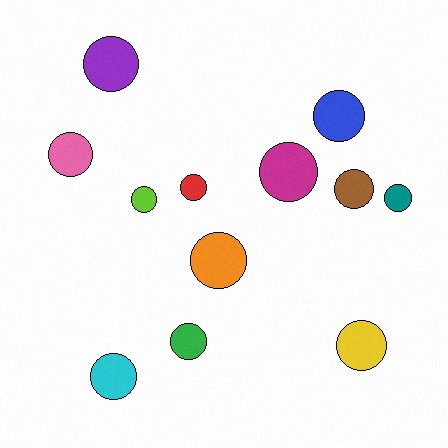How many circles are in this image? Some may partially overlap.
There are 12 circles.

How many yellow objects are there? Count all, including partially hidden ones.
There is 1 yellow object.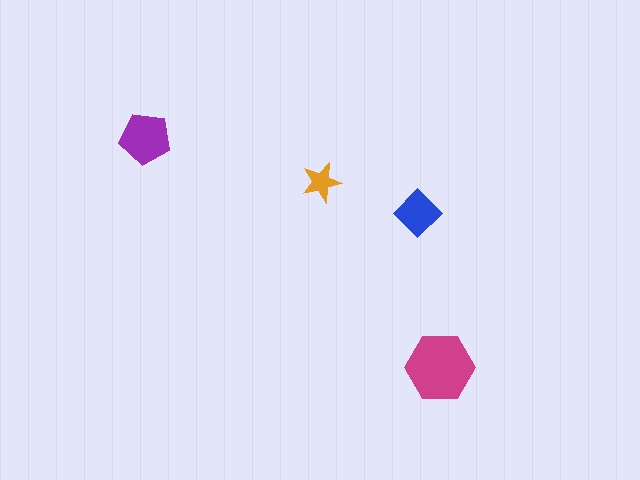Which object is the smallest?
The orange star.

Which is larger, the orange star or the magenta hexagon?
The magenta hexagon.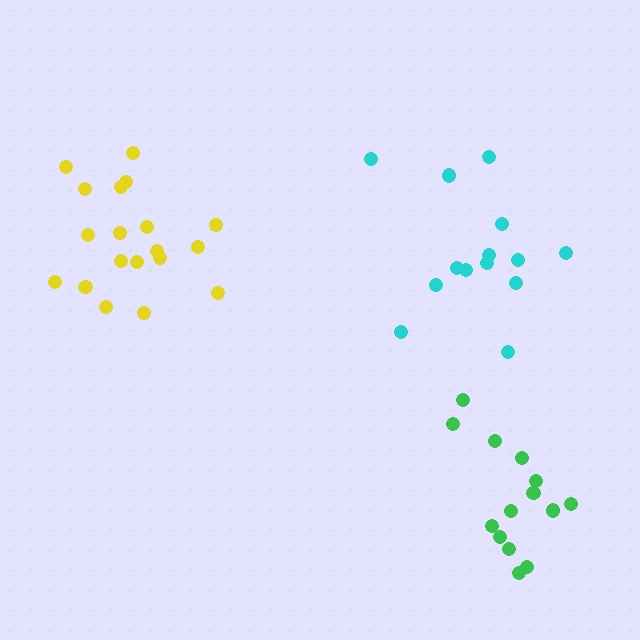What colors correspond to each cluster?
The clusters are colored: yellow, cyan, green.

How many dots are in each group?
Group 1: 19 dots, Group 2: 14 dots, Group 3: 15 dots (48 total).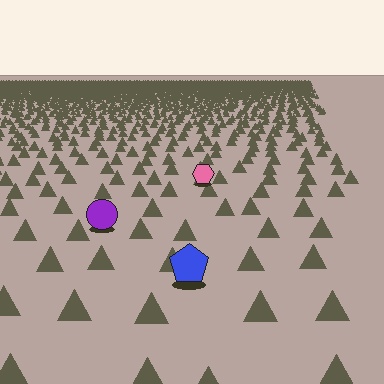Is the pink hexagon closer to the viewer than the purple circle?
No. The purple circle is closer — you can tell from the texture gradient: the ground texture is coarser near it.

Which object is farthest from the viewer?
The pink hexagon is farthest from the viewer. It appears smaller and the ground texture around it is denser.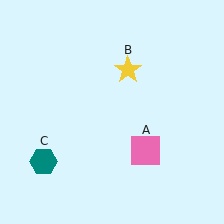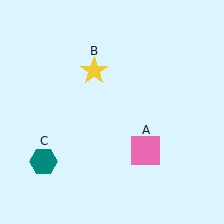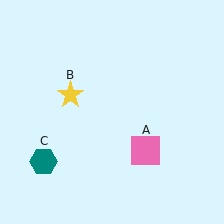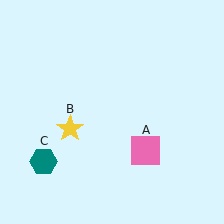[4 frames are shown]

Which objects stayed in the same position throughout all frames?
Pink square (object A) and teal hexagon (object C) remained stationary.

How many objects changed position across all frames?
1 object changed position: yellow star (object B).